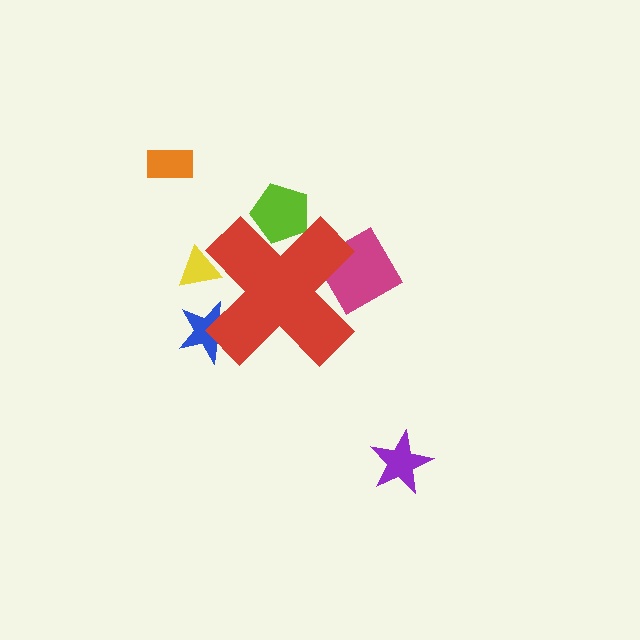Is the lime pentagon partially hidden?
Yes, the lime pentagon is partially hidden behind the red cross.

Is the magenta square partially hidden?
Yes, the magenta square is partially hidden behind the red cross.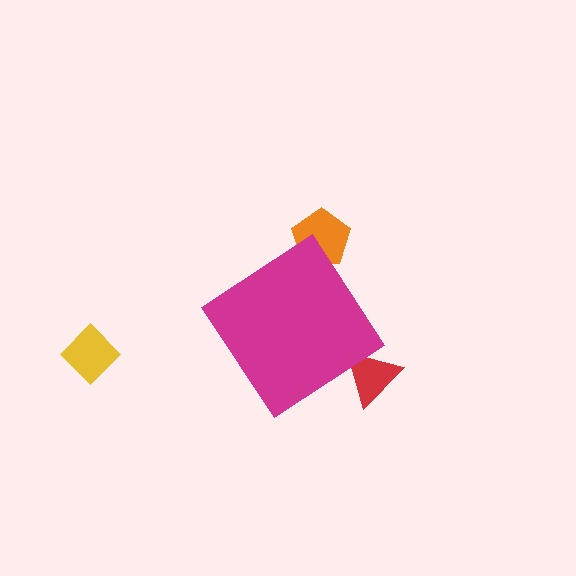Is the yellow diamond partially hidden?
No, the yellow diamond is fully visible.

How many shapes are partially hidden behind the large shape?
2 shapes are partially hidden.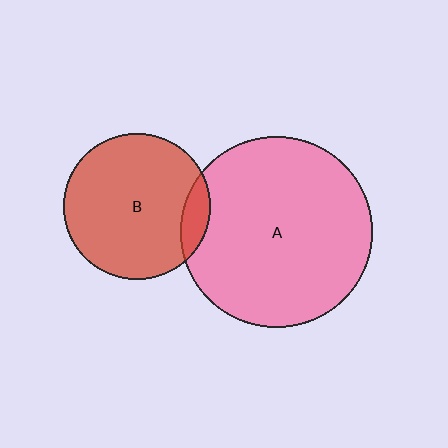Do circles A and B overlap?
Yes.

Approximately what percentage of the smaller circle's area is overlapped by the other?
Approximately 10%.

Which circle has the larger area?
Circle A (pink).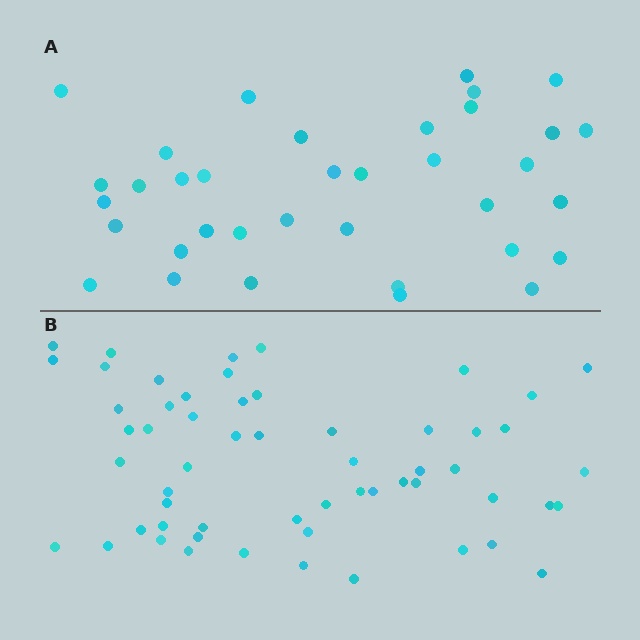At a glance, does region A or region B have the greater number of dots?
Region B (the bottom region) has more dots.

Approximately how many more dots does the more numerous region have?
Region B has approximately 20 more dots than region A.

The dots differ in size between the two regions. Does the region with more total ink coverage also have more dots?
No. Region A has more total ink coverage because its dots are larger, but region B actually contains more individual dots. Total area can be misleading — the number of items is what matters here.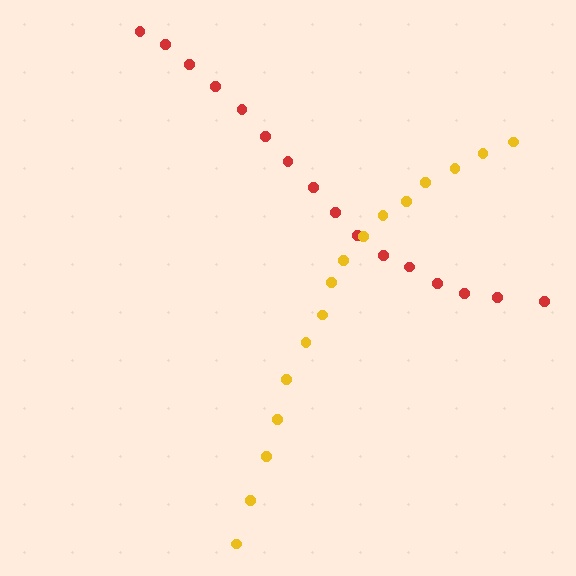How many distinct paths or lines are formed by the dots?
There are 2 distinct paths.